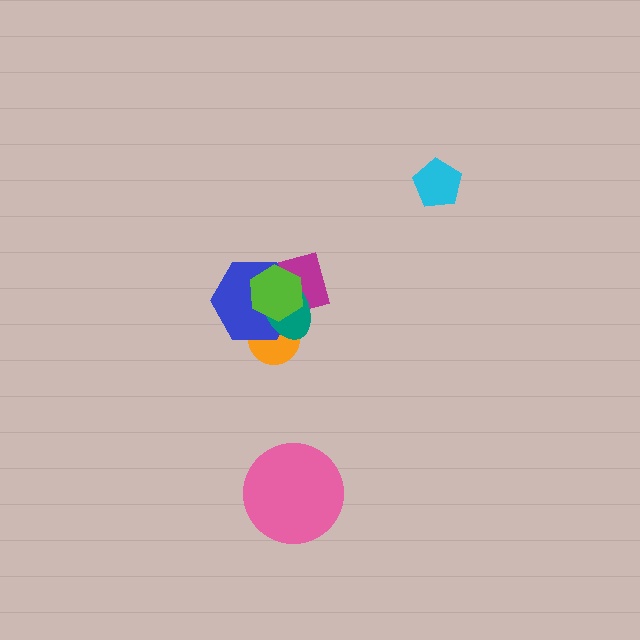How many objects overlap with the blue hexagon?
4 objects overlap with the blue hexagon.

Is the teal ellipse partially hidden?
Yes, it is partially covered by another shape.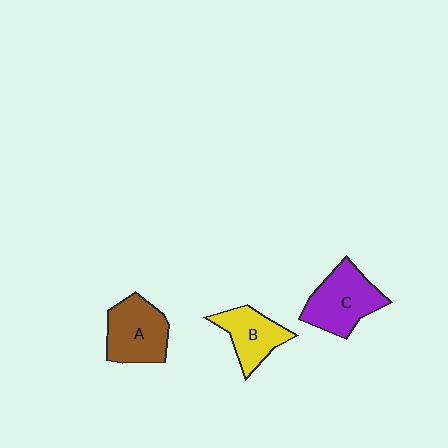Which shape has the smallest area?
Shape B (yellow).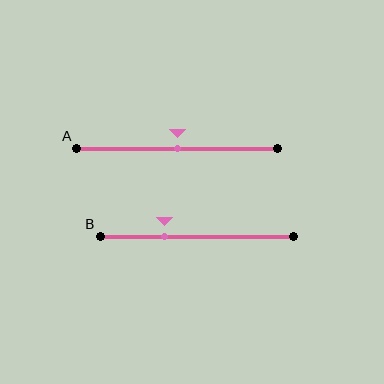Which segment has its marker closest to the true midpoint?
Segment A has its marker closest to the true midpoint.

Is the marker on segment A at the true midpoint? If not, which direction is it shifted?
Yes, the marker on segment A is at the true midpoint.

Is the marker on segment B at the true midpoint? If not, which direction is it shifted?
No, the marker on segment B is shifted to the left by about 17% of the segment length.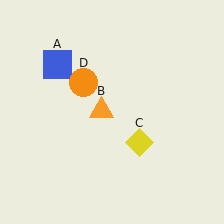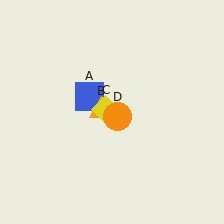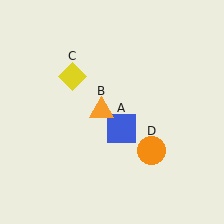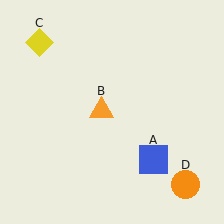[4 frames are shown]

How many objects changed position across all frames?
3 objects changed position: blue square (object A), yellow diamond (object C), orange circle (object D).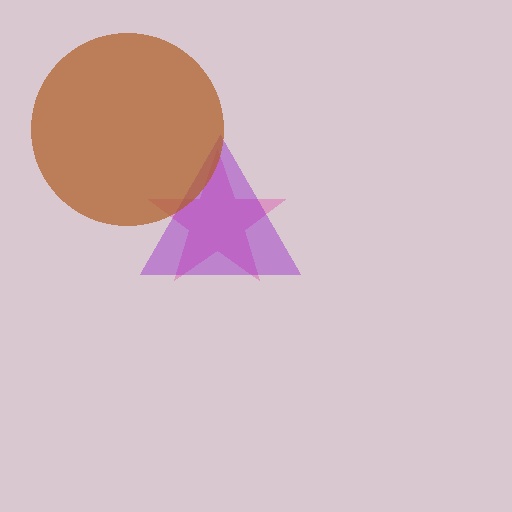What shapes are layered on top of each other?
The layered shapes are: a pink star, a purple triangle, a brown circle.